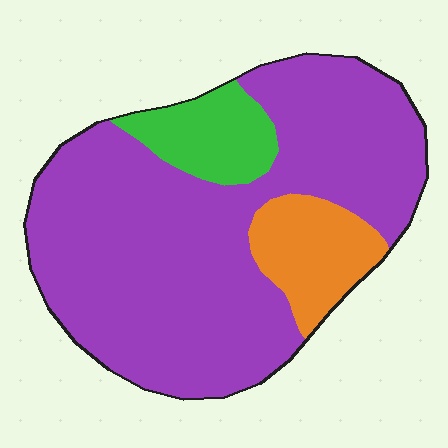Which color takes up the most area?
Purple, at roughly 75%.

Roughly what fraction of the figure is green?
Green covers roughly 10% of the figure.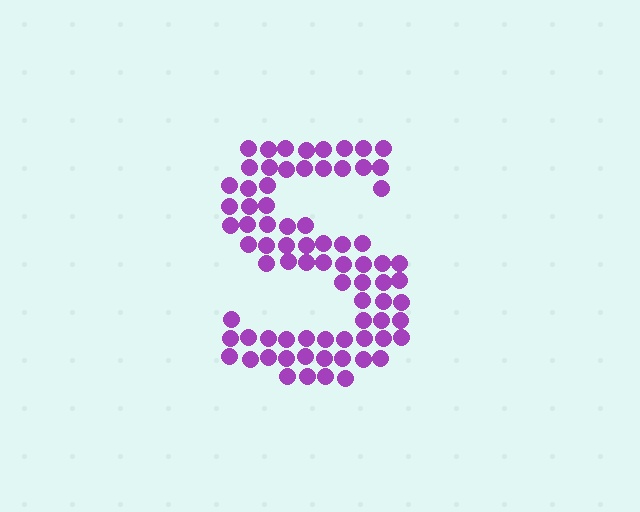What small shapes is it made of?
It is made of small circles.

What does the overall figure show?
The overall figure shows the letter S.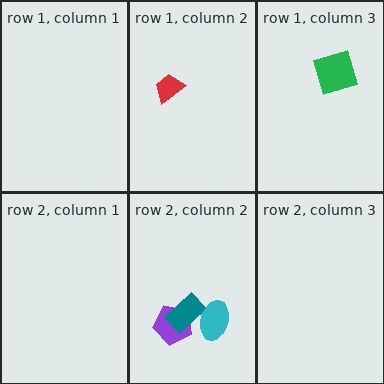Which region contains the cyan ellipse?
The row 2, column 2 region.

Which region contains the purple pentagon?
The row 2, column 2 region.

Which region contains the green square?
The row 1, column 3 region.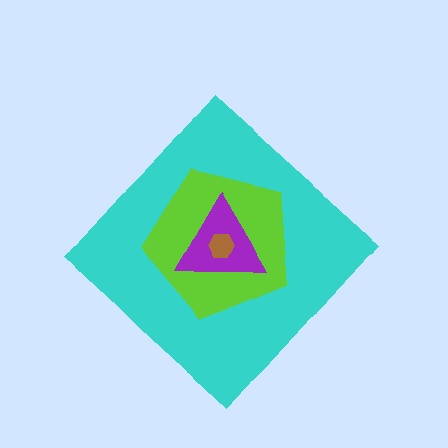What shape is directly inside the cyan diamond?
The lime pentagon.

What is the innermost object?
The brown hexagon.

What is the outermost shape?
The cyan diamond.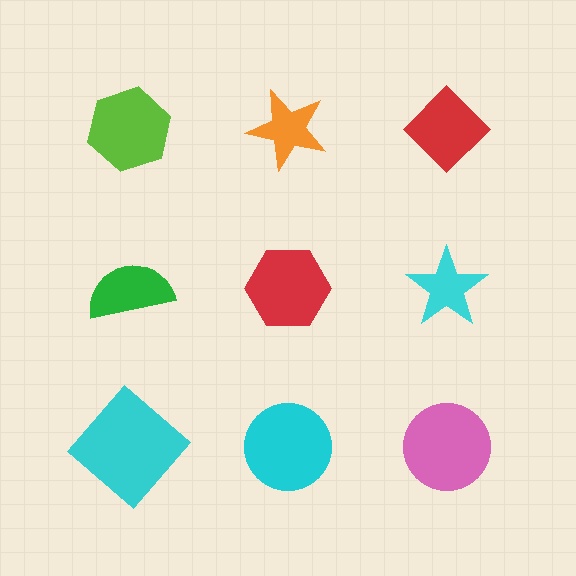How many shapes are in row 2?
3 shapes.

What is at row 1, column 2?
An orange star.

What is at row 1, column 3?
A red diamond.